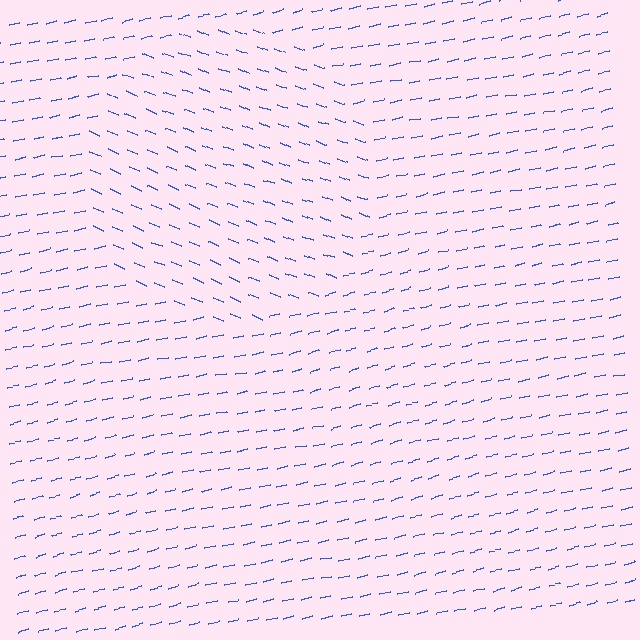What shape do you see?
I see a circle.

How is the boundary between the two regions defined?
The boundary is defined purely by a change in line orientation (approximately 35 degrees difference). All lines are the same color and thickness.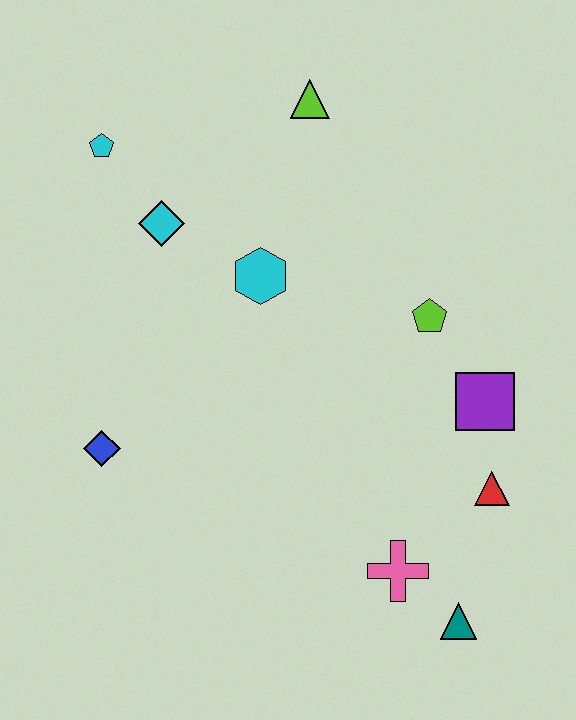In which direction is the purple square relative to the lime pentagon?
The purple square is below the lime pentagon.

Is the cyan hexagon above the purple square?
Yes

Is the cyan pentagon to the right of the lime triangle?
No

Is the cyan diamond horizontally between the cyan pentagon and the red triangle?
Yes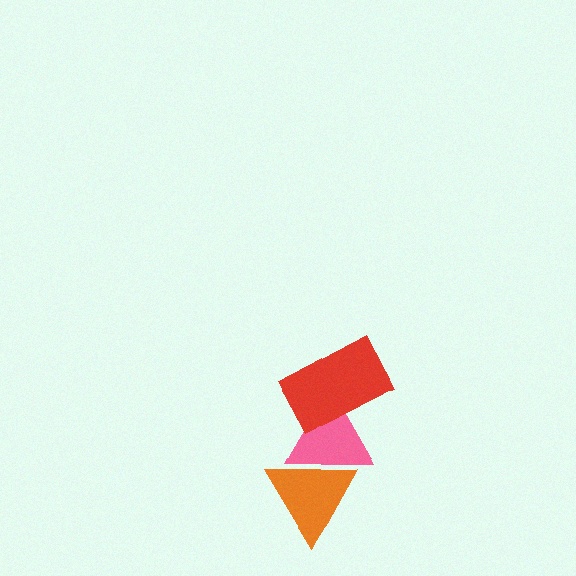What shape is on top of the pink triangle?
The red rectangle is on top of the pink triangle.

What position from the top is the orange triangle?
The orange triangle is 3rd from the top.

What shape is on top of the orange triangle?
The pink triangle is on top of the orange triangle.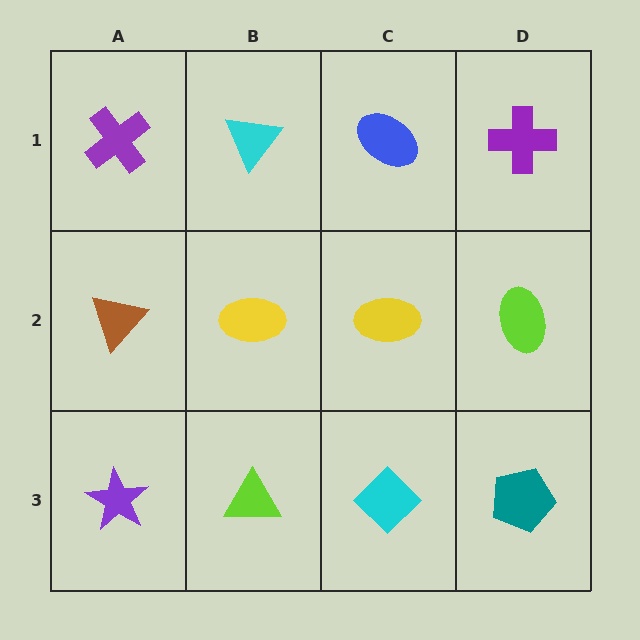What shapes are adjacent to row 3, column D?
A lime ellipse (row 2, column D), a cyan diamond (row 3, column C).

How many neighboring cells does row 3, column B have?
3.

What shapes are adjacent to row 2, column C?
A blue ellipse (row 1, column C), a cyan diamond (row 3, column C), a yellow ellipse (row 2, column B), a lime ellipse (row 2, column D).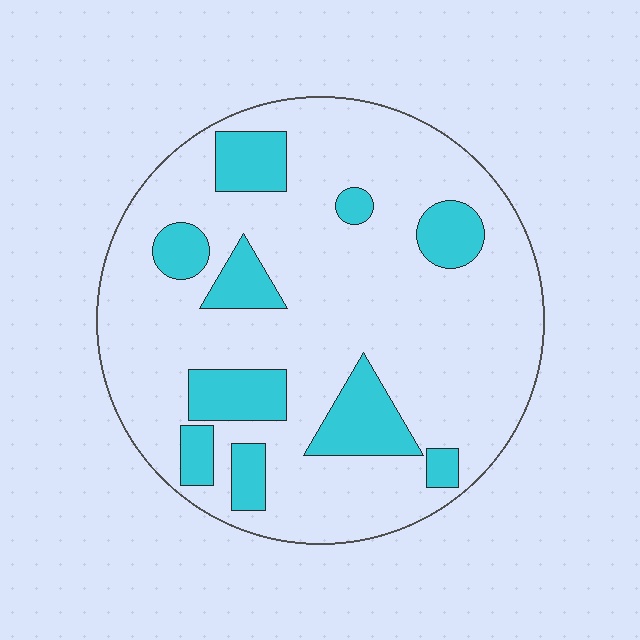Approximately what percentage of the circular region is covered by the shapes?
Approximately 20%.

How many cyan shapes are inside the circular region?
10.